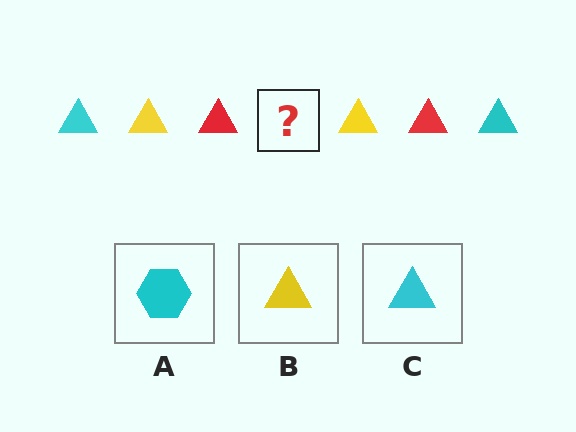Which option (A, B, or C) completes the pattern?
C.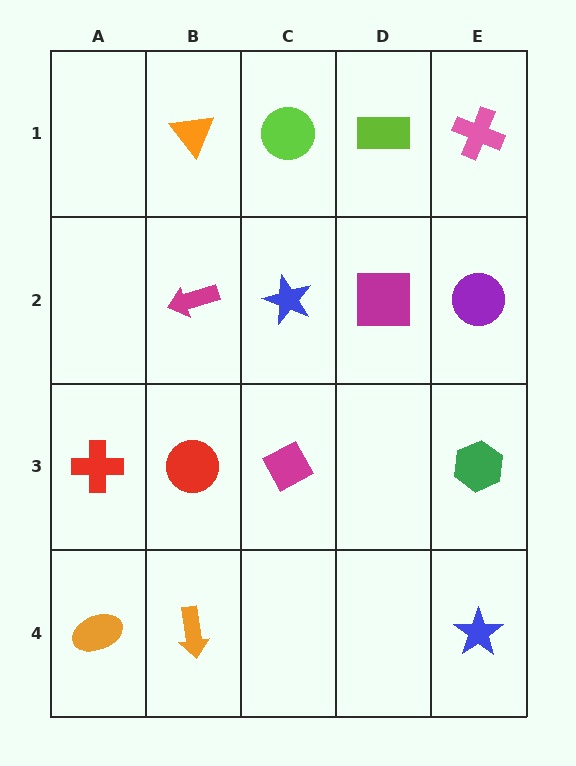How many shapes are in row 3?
4 shapes.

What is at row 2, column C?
A blue star.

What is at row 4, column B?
An orange arrow.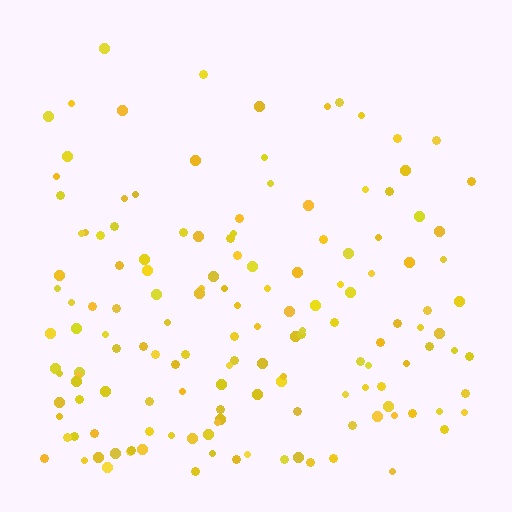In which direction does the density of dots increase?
From top to bottom, with the bottom side densest.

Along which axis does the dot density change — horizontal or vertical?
Vertical.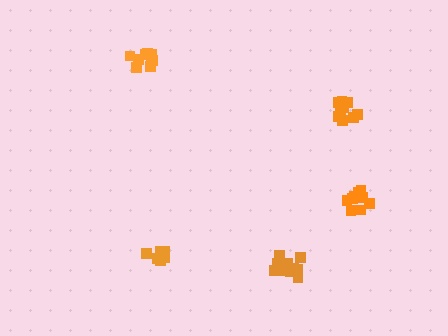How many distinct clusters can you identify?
There are 5 distinct clusters.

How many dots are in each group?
Group 1: 9 dots, Group 2: 10 dots, Group 3: 6 dots, Group 4: 12 dots, Group 5: 9 dots (46 total).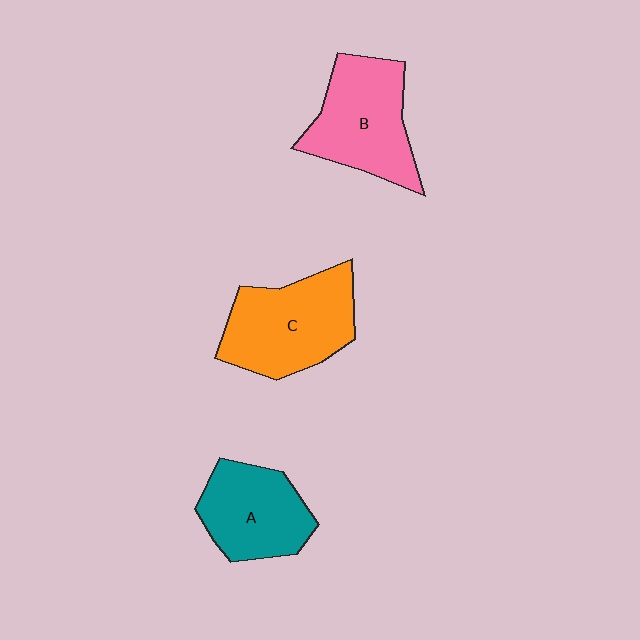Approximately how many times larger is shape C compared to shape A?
Approximately 1.3 times.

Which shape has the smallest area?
Shape A (teal).